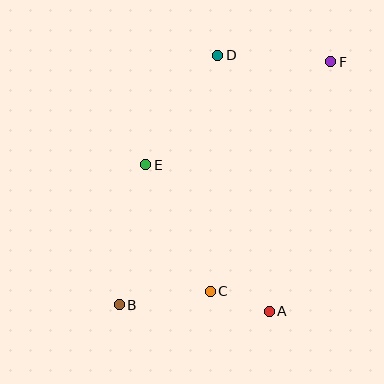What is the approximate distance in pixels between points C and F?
The distance between C and F is approximately 259 pixels.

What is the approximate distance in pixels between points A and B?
The distance between A and B is approximately 150 pixels.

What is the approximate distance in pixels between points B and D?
The distance between B and D is approximately 268 pixels.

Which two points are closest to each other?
Points A and C are closest to each other.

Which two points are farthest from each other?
Points B and F are farthest from each other.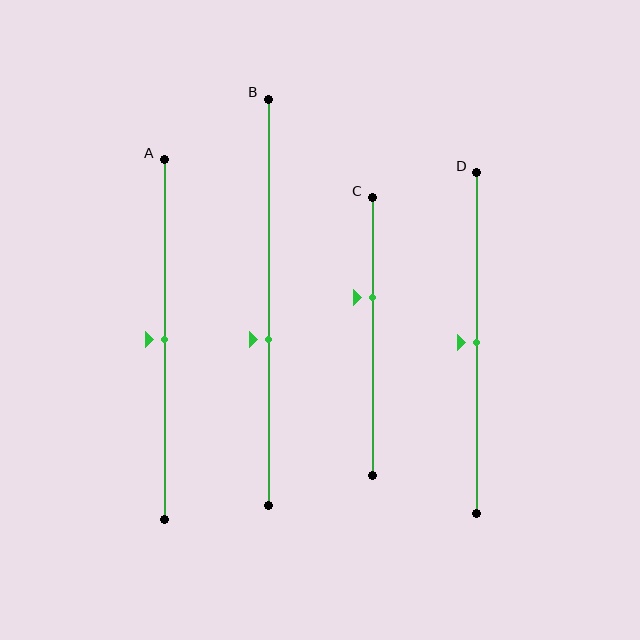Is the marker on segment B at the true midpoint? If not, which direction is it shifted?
No, the marker on segment B is shifted downward by about 9% of the segment length.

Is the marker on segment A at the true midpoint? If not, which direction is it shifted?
Yes, the marker on segment A is at the true midpoint.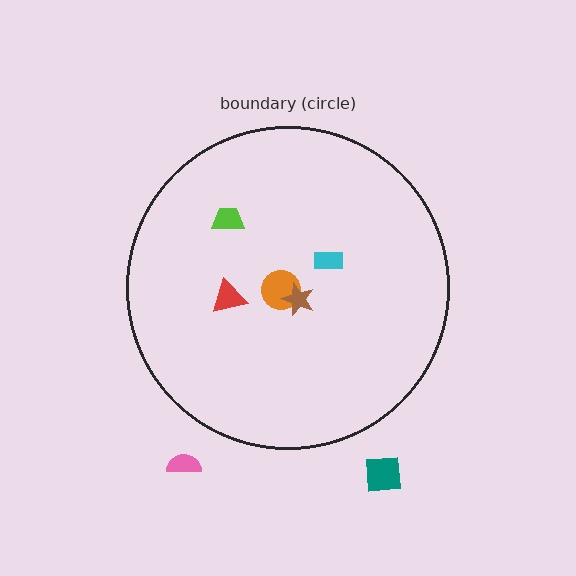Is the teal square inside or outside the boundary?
Outside.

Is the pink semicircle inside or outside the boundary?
Outside.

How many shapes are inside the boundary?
5 inside, 2 outside.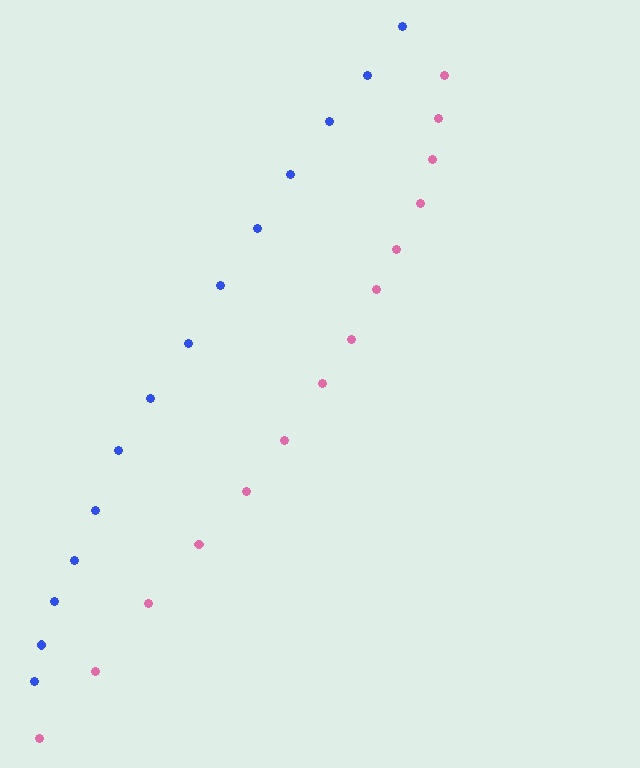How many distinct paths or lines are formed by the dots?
There are 2 distinct paths.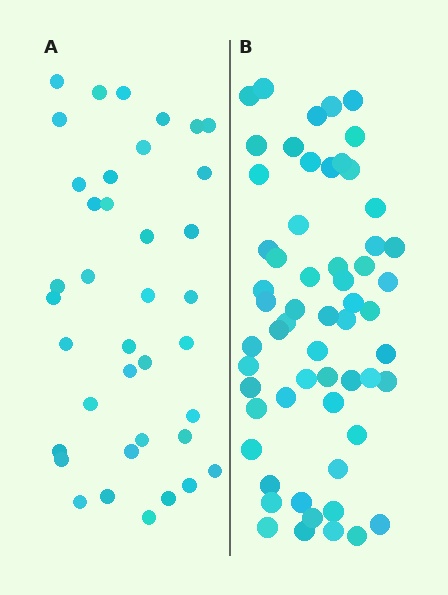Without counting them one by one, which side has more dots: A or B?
Region B (the right region) has more dots.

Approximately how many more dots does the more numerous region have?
Region B has approximately 20 more dots than region A.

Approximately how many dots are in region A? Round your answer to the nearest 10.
About 40 dots. (The exact count is 38, which rounds to 40.)